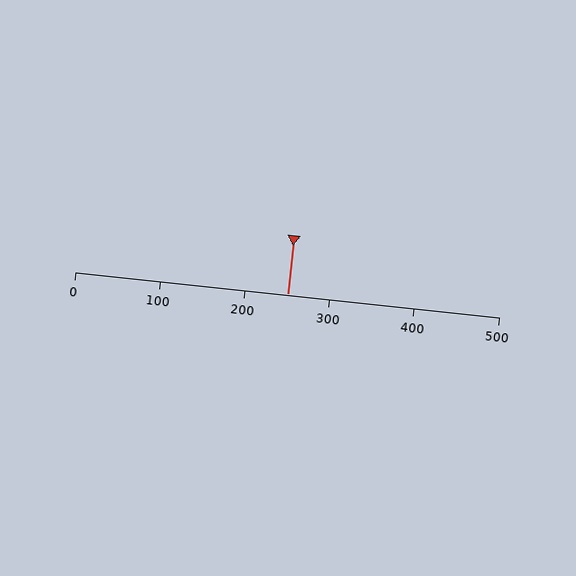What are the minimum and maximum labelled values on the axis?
The axis runs from 0 to 500.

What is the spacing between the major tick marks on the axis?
The major ticks are spaced 100 apart.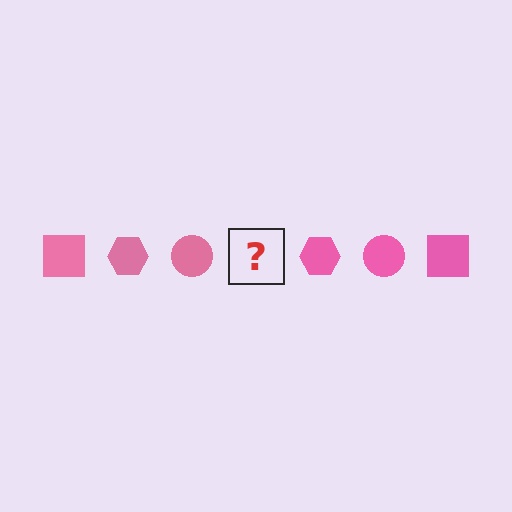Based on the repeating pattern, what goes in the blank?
The blank should be a pink square.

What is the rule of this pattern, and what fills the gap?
The rule is that the pattern cycles through square, hexagon, circle shapes in pink. The gap should be filled with a pink square.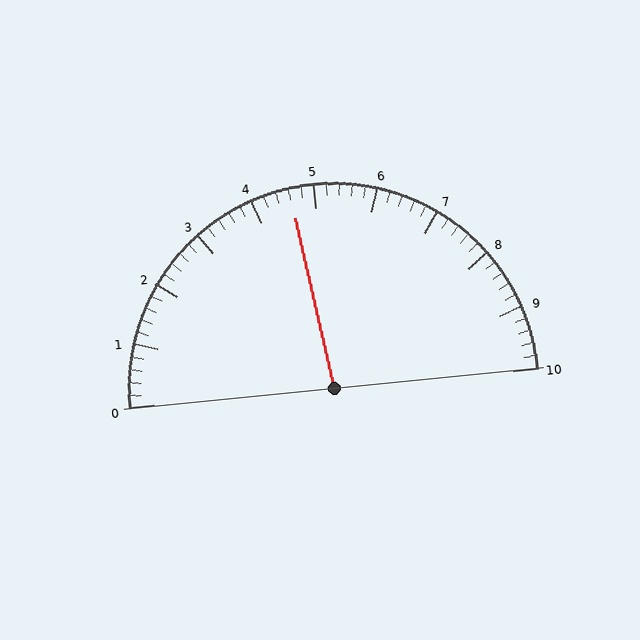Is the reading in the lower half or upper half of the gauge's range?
The reading is in the lower half of the range (0 to 10).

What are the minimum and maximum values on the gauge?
The gauge ranges from 0 to 10.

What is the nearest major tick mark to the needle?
The nearest major tick mark is 5.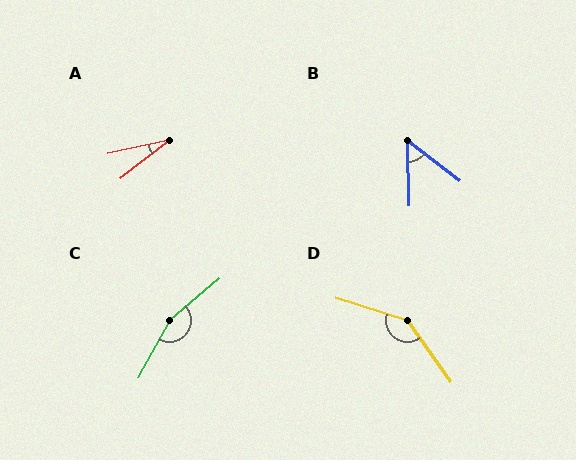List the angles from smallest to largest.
A (25°), B (52°), D (142°), C (159°).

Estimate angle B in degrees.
Approximately 52 degrees.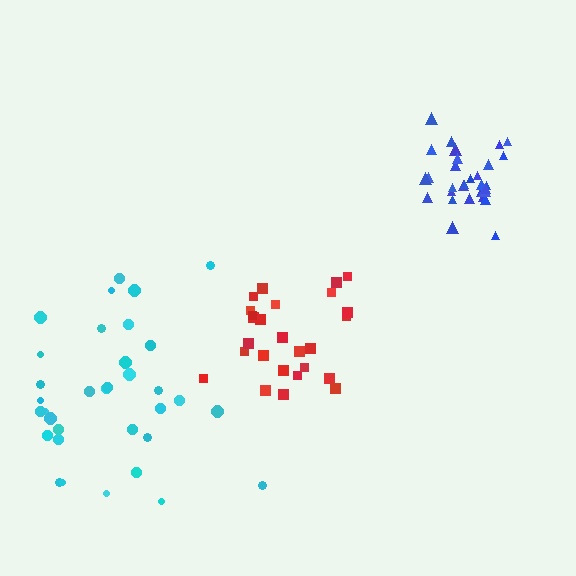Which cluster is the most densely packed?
Blue.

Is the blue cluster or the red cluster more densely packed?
Blue.